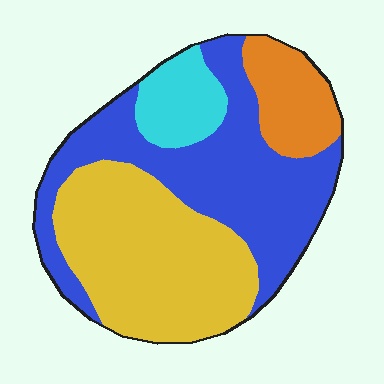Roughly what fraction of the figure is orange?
Orange takes up less than a quarter of the figure.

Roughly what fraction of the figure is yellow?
Yellow covers 38% of the figure.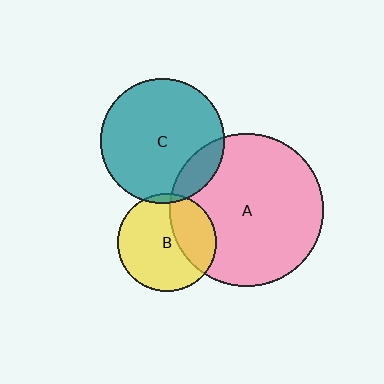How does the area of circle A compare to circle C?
Approximately 1.5 times.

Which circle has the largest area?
Circle A (pink).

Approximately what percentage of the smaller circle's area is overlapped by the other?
Approximately 5%.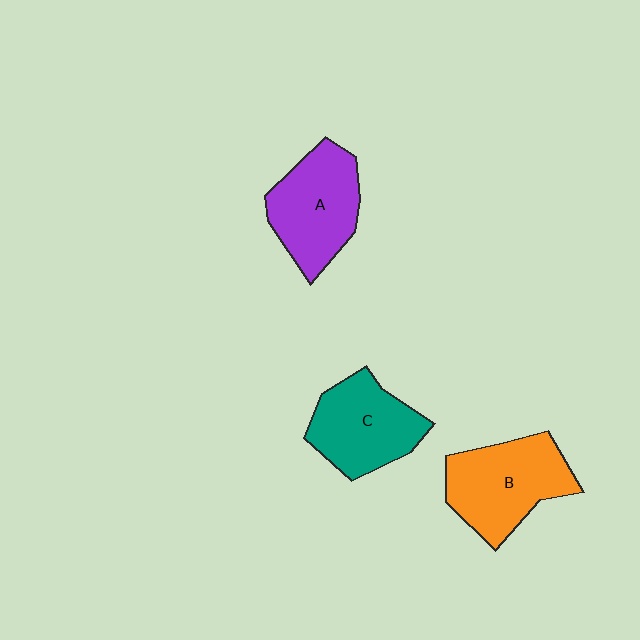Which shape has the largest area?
Shape B (orange).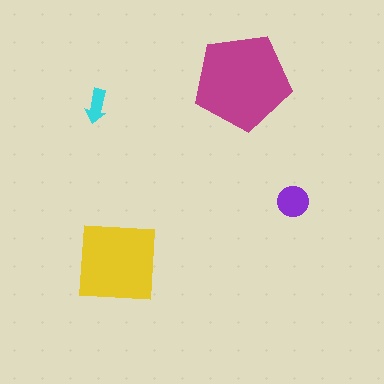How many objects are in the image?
There are 4 objects in the image.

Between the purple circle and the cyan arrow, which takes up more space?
The purple circle.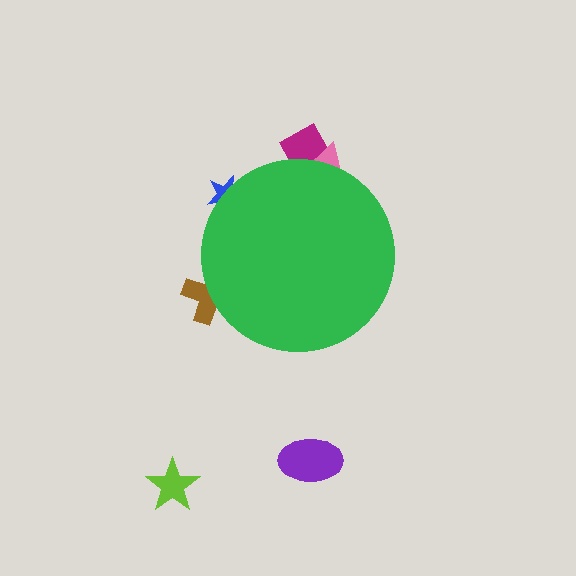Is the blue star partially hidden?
Yes, the blue star is partially hidden behind the green circle.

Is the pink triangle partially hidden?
Yes, the pink triangle is partially hidden behind the green circle.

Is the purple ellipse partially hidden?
No, the purple ellipse is fully visible.